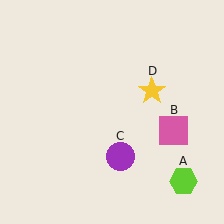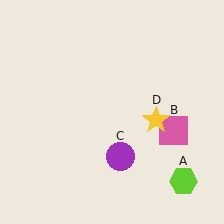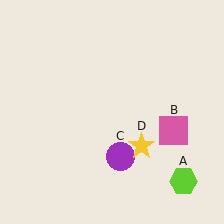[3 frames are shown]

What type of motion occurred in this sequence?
The yellow star (object D) rotated clockwise around the center of the scene.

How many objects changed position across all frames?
1 object changed position: yellow star (object D).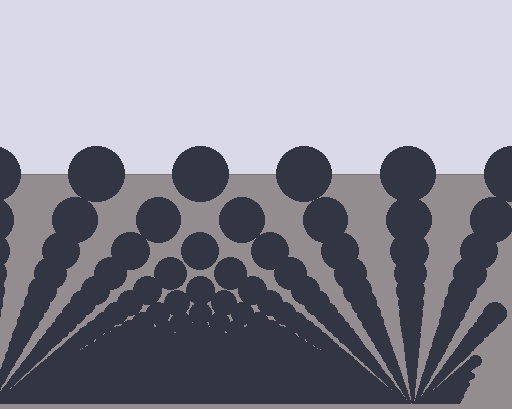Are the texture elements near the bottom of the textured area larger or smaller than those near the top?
Smaller. The gradient is inverted — elements near the bottom are smaller and denser.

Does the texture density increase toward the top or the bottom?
Density increases toward the bottom.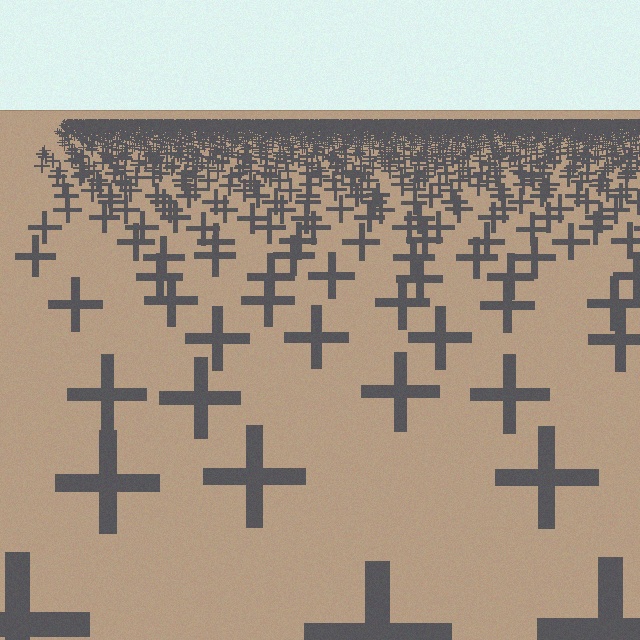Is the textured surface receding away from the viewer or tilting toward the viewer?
The surface is receding away from the viewer. Texture elements get smaller and denser toward the top.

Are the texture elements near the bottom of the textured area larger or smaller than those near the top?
Larger. Near the bottom, elements are closer to the viewer and appear at a bigger on-screen size.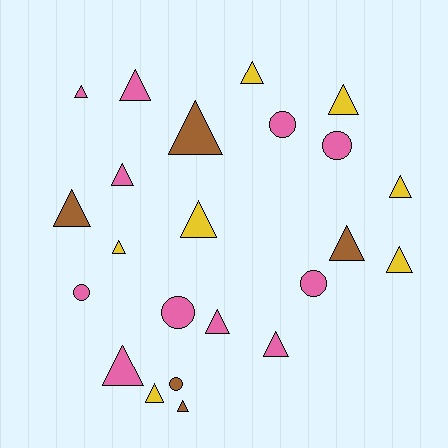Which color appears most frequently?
Pink, with 11 objects.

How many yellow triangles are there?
There are 7 yellow triangles.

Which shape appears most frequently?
Triangle, with 17 objects.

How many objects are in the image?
There are 23 objects.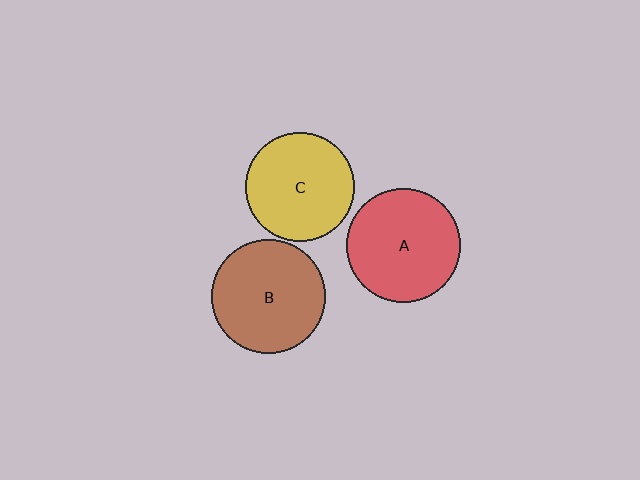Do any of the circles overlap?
No, none of the circles overlap.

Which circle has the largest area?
Circle A (red).